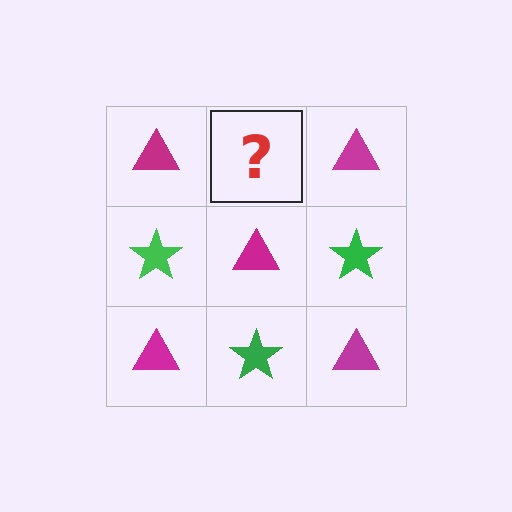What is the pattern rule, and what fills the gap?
The rule is that it alternates magenta triangle and green star in a checkerboard pattern. The gap should be filled with a green star.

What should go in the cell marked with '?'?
The missing cell should contain a green star.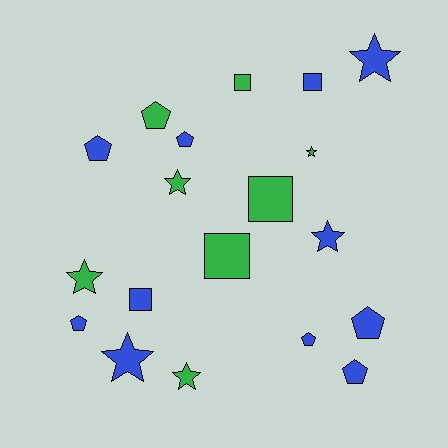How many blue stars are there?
There are 3 blue stars.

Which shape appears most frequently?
Star, with 7 objects.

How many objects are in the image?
There are 19 objects.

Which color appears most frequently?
Blue, with 11 objects.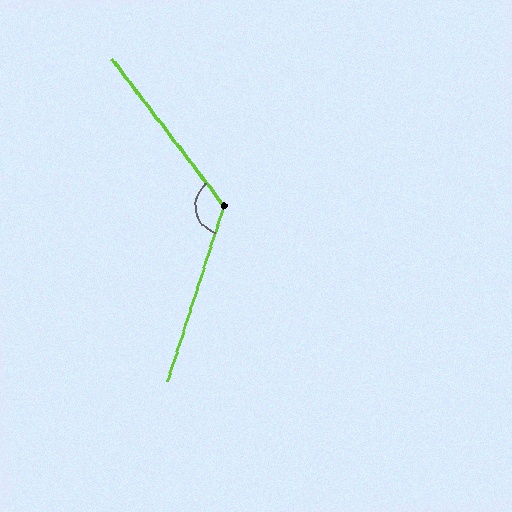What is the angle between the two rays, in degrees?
Approximately 125 degrees.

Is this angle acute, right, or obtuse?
It is obtuse.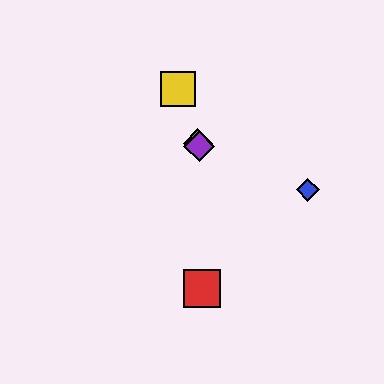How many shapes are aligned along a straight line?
3 shapes (the green diamond, the yellow square, the purple diamond) are aligned along a straight line.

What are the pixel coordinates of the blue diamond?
The blue diamond is at (308, 190).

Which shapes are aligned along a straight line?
The green diamond, the yellow square, the purple diamond are aligned along a straight line.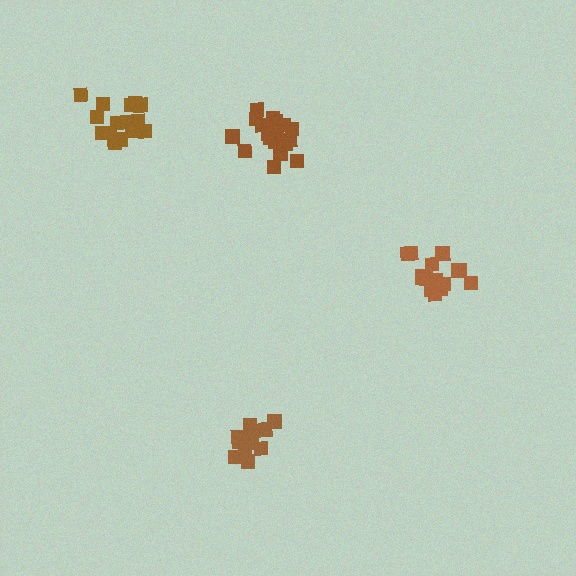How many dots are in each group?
Group 1: 15 dots, Group 2: 19 dots, Group 3: 14 dots, Group 4: 18 dots (66 total).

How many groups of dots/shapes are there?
There are 4 groups.